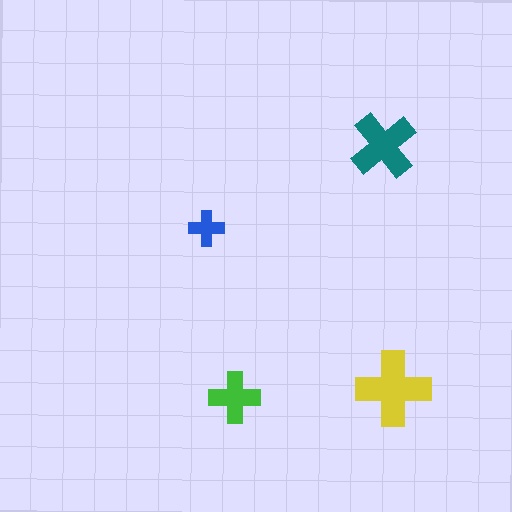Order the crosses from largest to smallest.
the yellow one, the teal one, the green one, the blue one.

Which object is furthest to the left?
The blue cross is leftmost.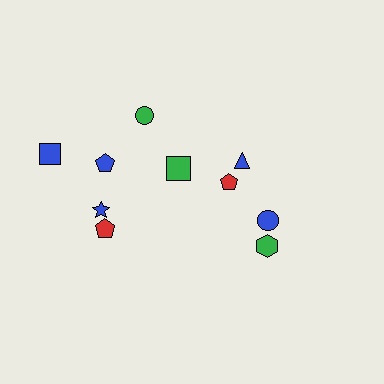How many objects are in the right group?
There are 4 objects.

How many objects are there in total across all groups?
There are 10 objects.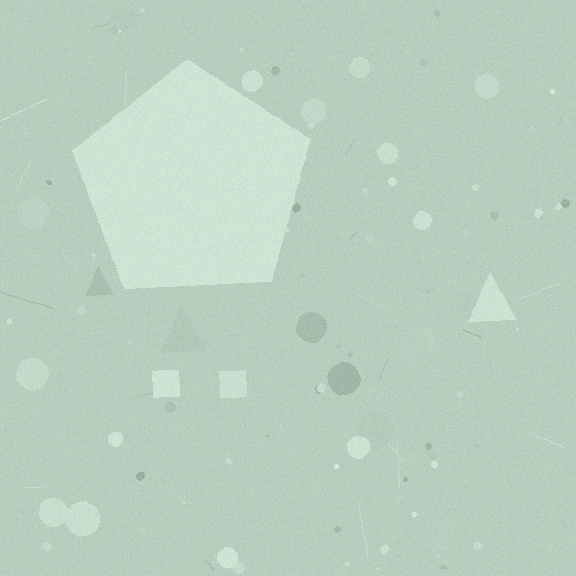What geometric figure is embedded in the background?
A pentagon is embedded in the background.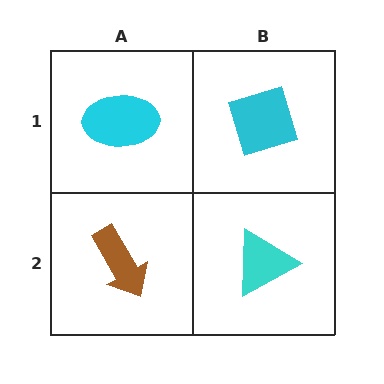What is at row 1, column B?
A cyan diamond.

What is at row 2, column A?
A brown arrow.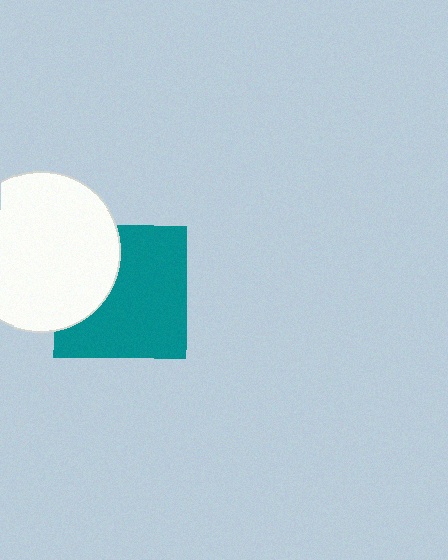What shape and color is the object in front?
The object in front is a white circle.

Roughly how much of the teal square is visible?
Most of it is visible (roughly 67%).